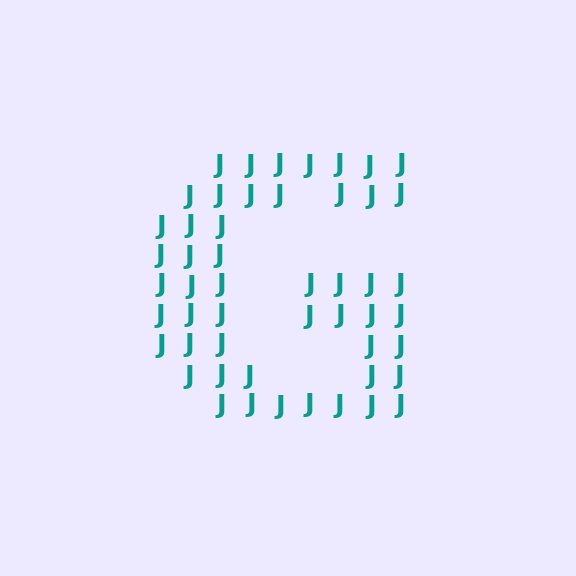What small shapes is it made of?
It is made of small letter J's.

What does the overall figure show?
The overall figure shows the letter G.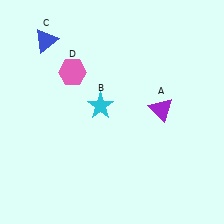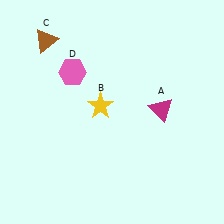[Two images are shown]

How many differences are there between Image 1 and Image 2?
There are 3 differences between the two images.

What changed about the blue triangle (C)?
In Image 1, C is blue. In Image 2, it changed to brown.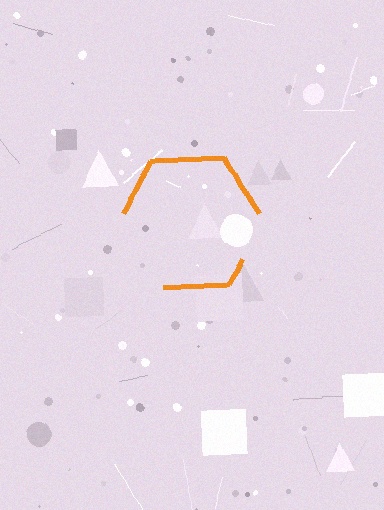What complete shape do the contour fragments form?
The contour fragments form a hexagon.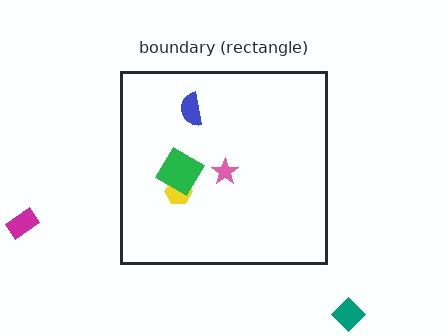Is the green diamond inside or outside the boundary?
Inside.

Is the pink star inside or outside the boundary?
Inside.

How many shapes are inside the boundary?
4 inside, 2 outside.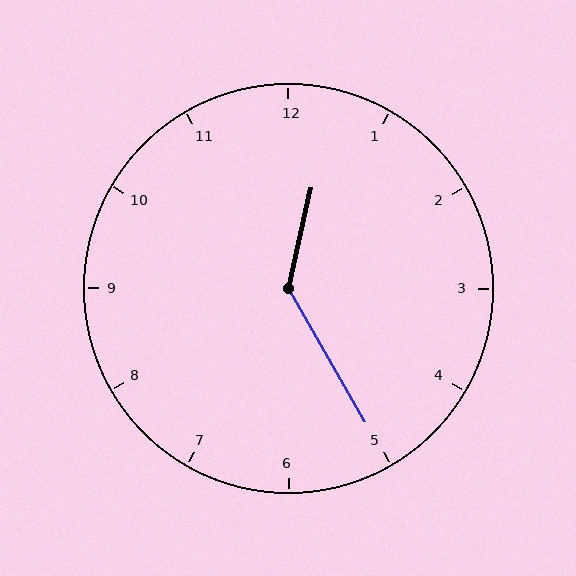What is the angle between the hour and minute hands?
Approximately 138 degrees.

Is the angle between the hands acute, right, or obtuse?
It is obtuse.